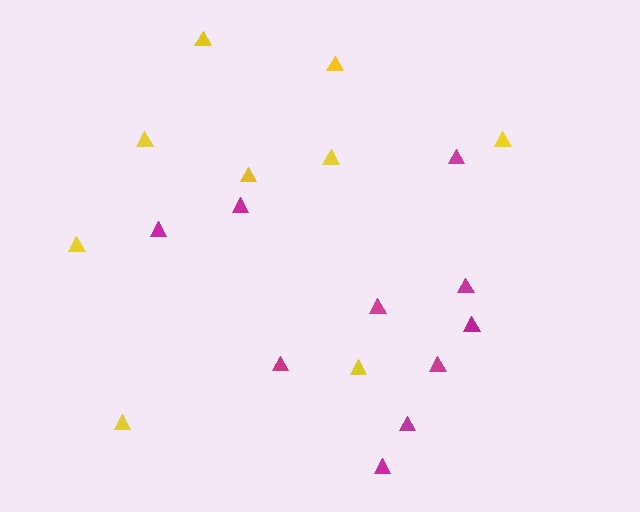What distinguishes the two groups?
There are 2 groups: one group of yellow triangles (9) and one group of magenta triangles (10).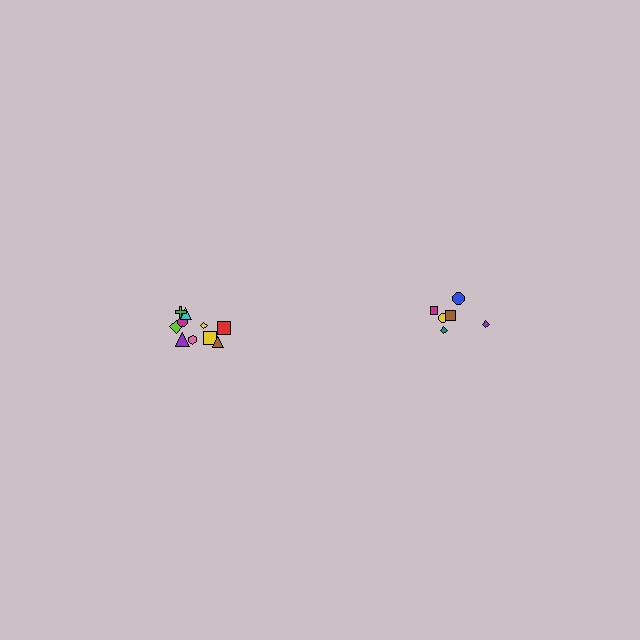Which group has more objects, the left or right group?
The left group.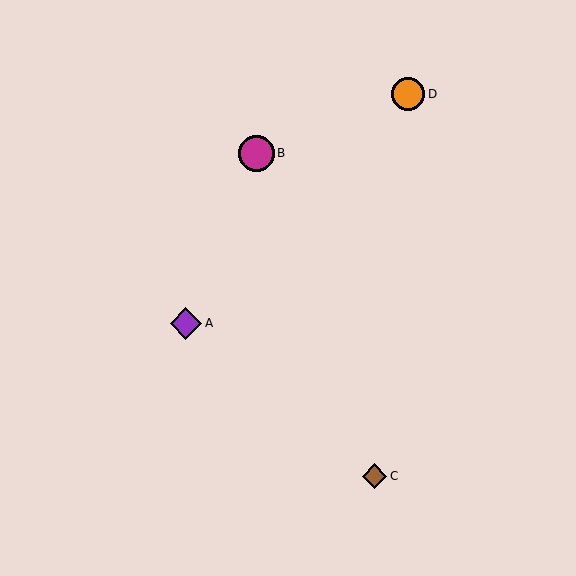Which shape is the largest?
The magenta circle (labeled B) is the largest.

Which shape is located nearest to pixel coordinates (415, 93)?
The orange circle (labeled D) at (408, 94) is nearest to that location.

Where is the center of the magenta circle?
The center of the magenta circle is at (256, 153).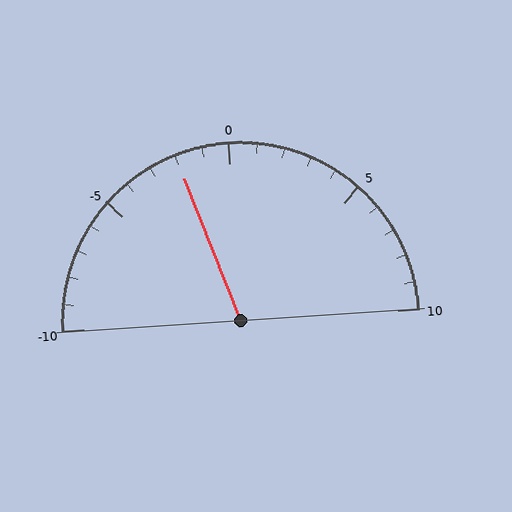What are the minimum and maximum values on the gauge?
The gauge ranges from -10 to 10.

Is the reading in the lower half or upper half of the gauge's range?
The reading is in the lower half of the range (-10 to 10).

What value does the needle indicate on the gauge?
The needle indicates approximately -2.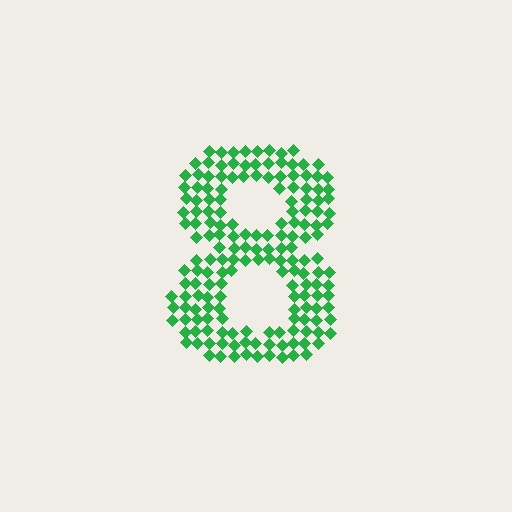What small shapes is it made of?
It is made of small diamonds.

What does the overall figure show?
The overall figure shows the digit 8.